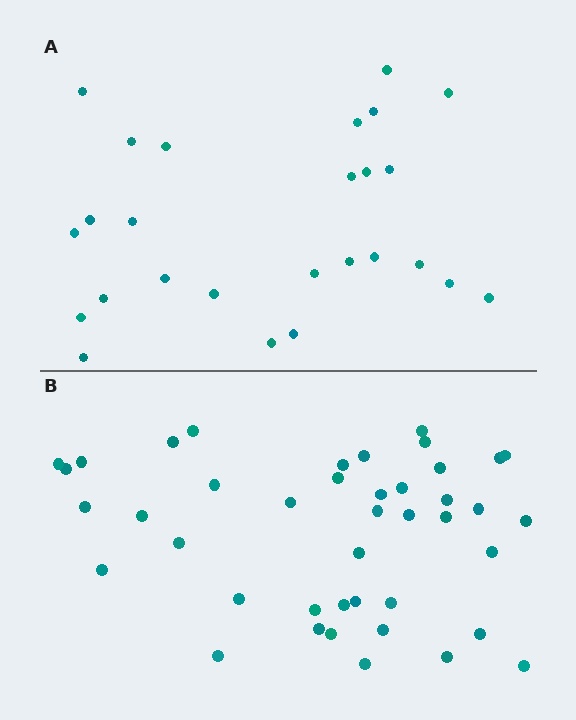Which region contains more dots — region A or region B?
Region B (the bottom region) has more dots.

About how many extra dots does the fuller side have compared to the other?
Region B has approximately 15 more dots than region A.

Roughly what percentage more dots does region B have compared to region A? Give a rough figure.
About 60% more.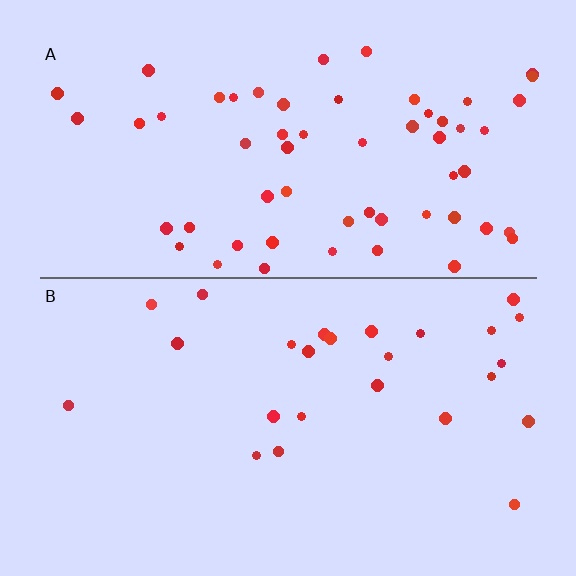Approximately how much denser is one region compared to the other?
Approximately 2.3× — region A over region B.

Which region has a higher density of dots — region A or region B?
A (the top).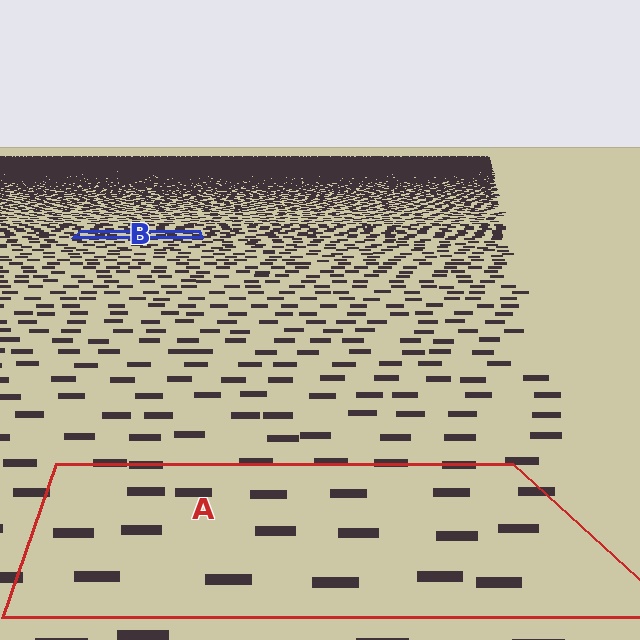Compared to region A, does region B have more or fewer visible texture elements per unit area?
Region B has more texture elements per unit area — they are packed more densely because it is farther away.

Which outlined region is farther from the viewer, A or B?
Region B is farther from the viewer — the texture elements inside it appear smaller and more densely packed.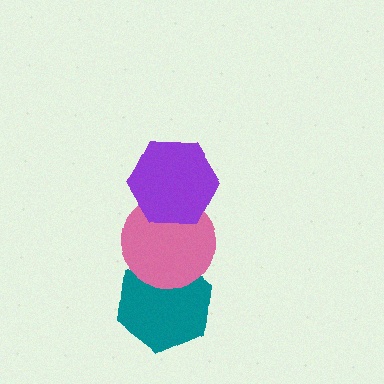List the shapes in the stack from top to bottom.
From top to bottom: the purple hexagon, the pink circle, the teal hexagon.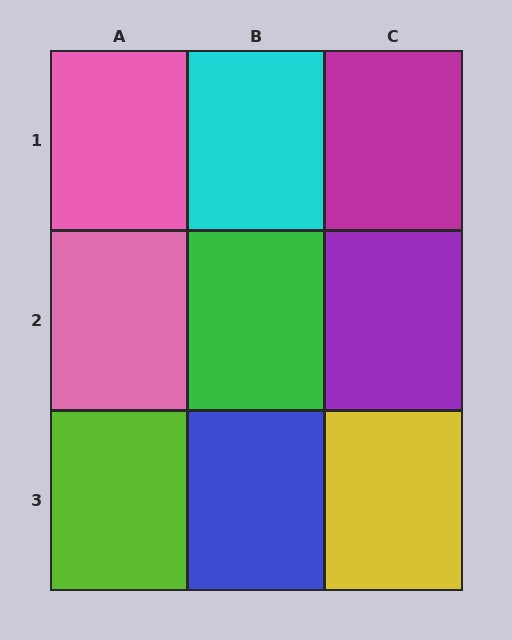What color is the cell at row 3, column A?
Lime.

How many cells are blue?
1 cell is blue.